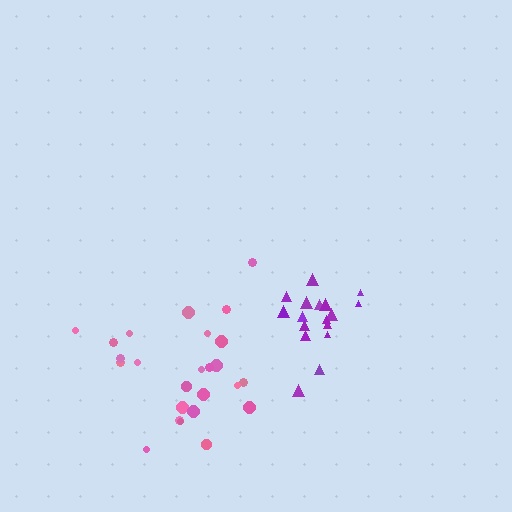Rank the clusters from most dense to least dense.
purple, pink.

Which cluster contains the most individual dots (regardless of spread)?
Pink (25).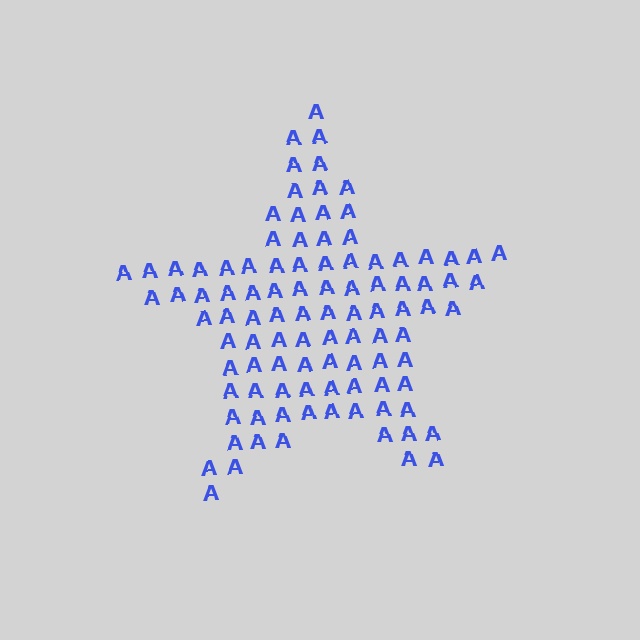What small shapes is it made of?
It is made of small letter A's.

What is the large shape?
The large shape is a star.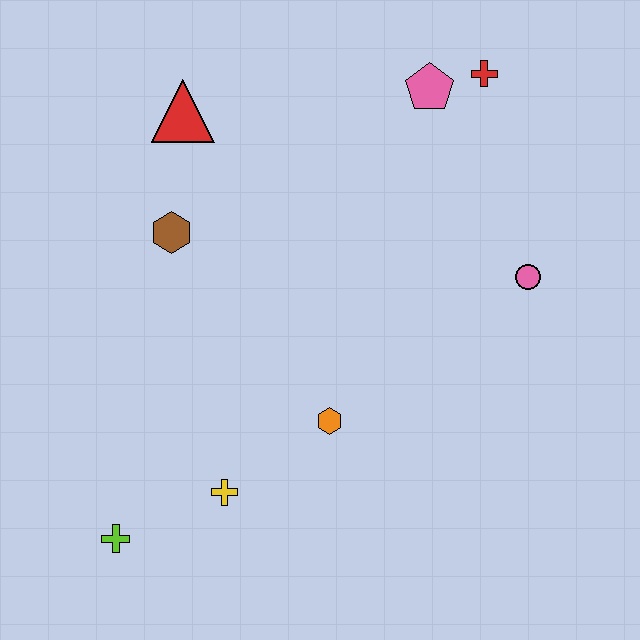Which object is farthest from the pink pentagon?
The lime cross is farthest from the pink pentagon.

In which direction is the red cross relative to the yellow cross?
The red cross is above the yellow cross.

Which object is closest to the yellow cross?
The lime cross is closest to the yellow cross.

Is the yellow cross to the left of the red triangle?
No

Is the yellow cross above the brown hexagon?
No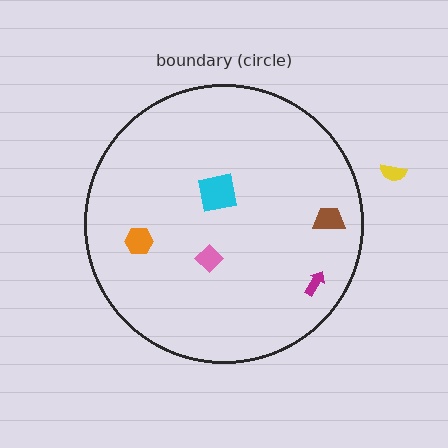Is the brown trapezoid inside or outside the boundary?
Inside.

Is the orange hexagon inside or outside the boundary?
Inside.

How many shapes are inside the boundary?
5 inside, 1 outside.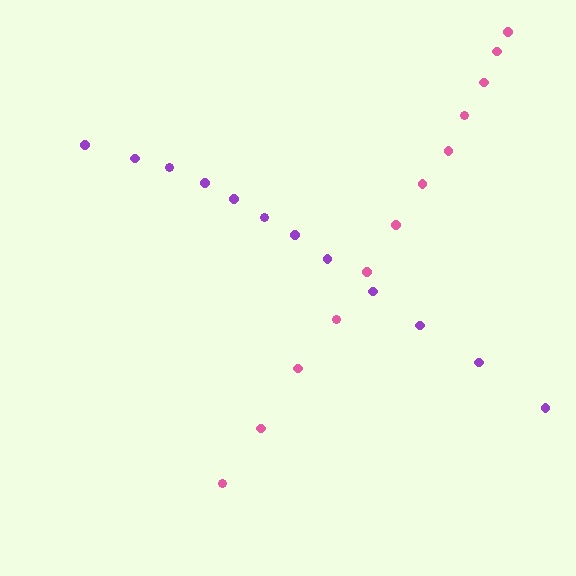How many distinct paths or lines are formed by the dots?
There are 2 distinct paths.